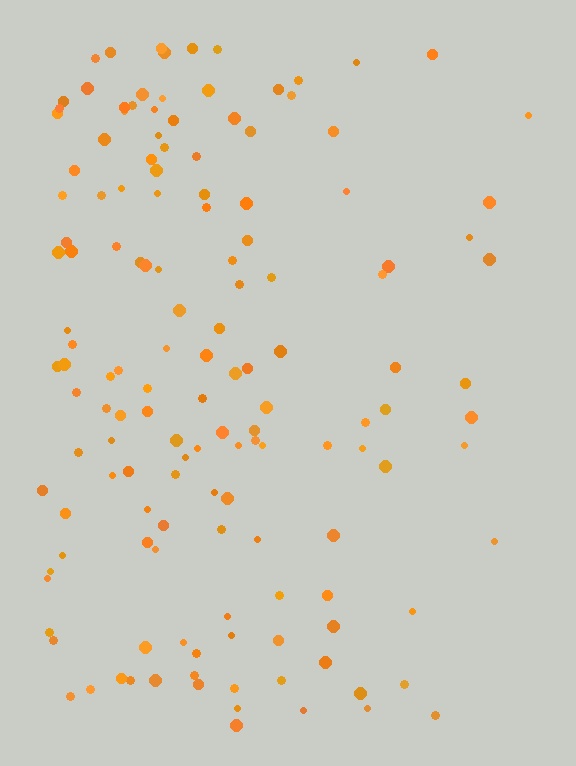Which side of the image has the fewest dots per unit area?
The right.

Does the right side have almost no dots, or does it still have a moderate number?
Still a moderate number, just noticeably fewer than the left.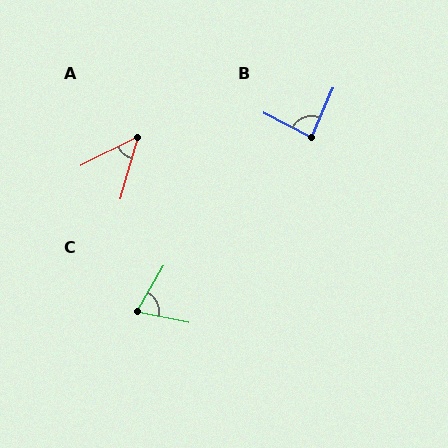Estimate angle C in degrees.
Approximately 72 degrees.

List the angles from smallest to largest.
A (47°), C (72°), B (86°).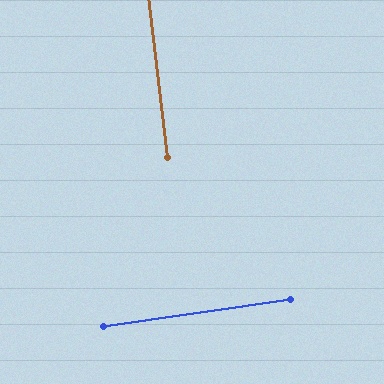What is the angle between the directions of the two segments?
Approximately 88 degrees.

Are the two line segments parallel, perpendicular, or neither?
Perpendicular — they meet at approximately 88°.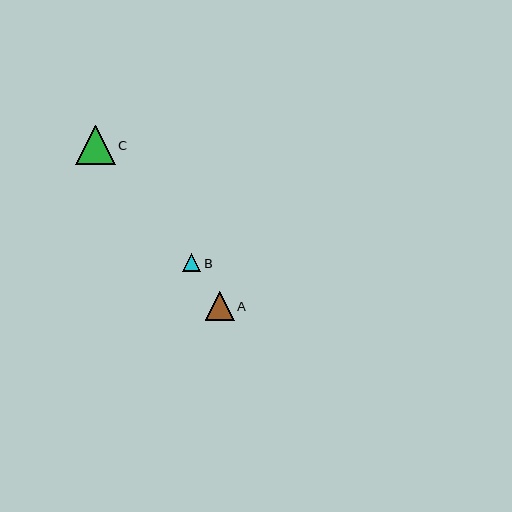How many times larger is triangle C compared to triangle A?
Triangle C is approximately 1.3 times the size of triangle A.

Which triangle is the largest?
Triangle C is the largest with a size of approximately 39 pixels.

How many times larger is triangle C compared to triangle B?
Triangle C is approximately 2.1 times the size of triangle B.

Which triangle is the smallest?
Triangle B is the smallest with a size of approximately 18 pixels.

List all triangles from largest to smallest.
From largest to smallest: C, A, B.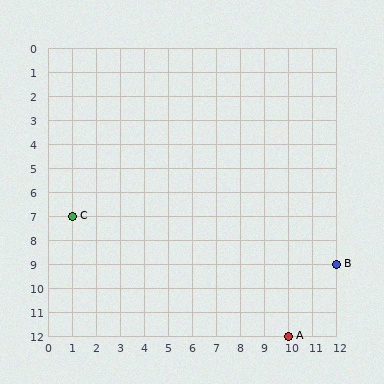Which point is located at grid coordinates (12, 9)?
Point B is at (12, 9).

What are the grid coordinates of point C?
Point C is at grid coordinates (1, 7).